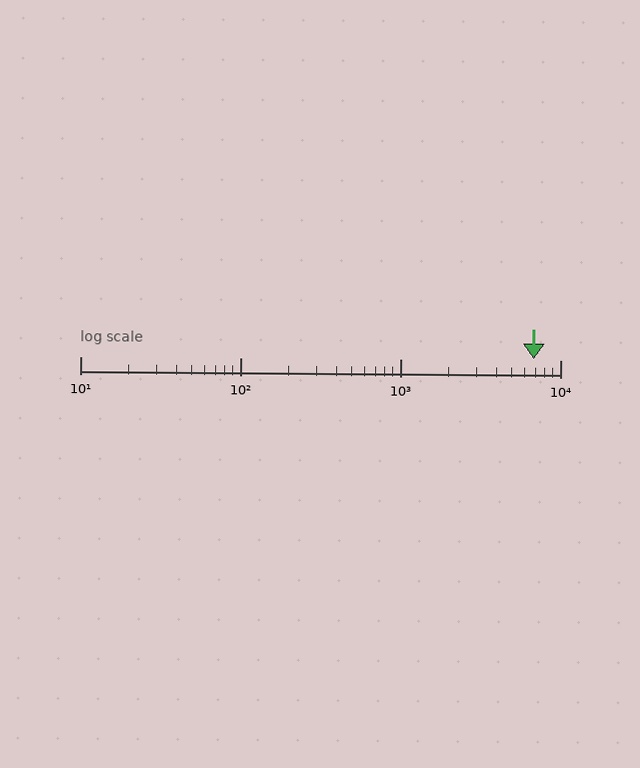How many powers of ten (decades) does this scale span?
The scale spans 3 decades, from 10 to 10000.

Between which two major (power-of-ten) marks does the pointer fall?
The pointer is between 1000 and 10000.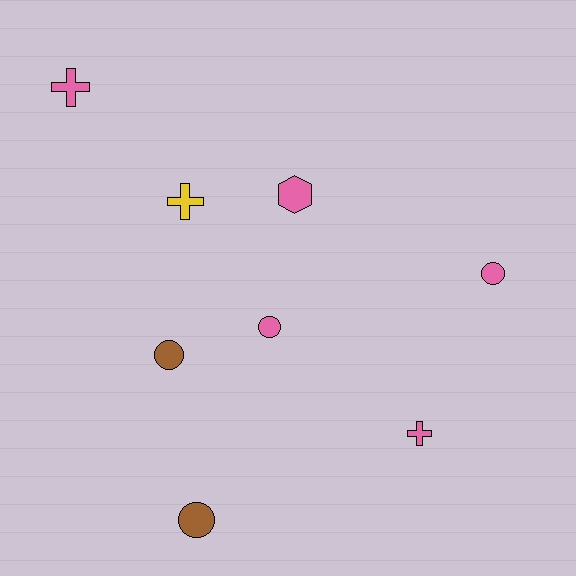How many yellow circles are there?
There are no yellow circles.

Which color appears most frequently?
Pink, with 5 objects.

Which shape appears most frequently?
Circle, with 4 objects.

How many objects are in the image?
There are 8 objects.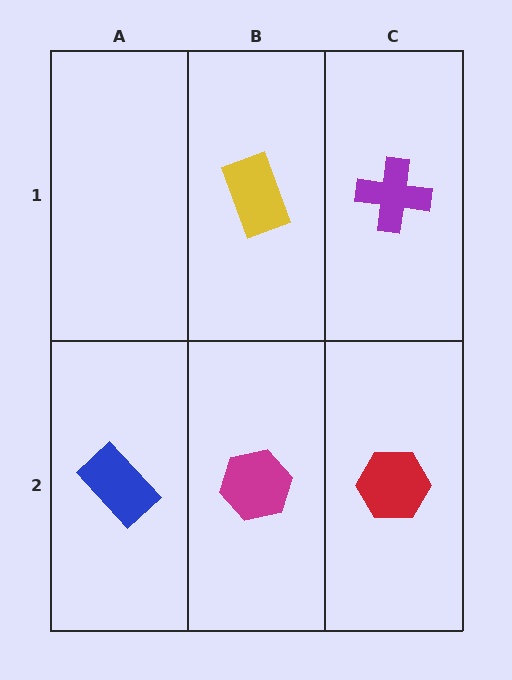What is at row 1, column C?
A purple cross.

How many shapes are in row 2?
3 shapes.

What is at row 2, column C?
A red hexagon.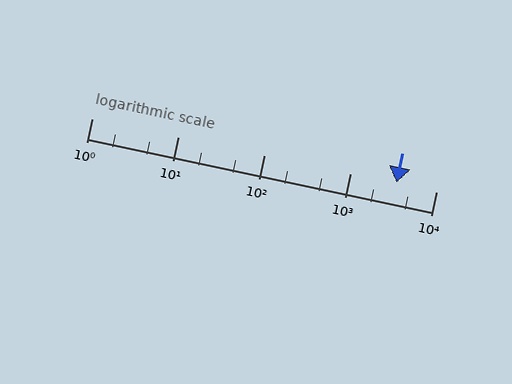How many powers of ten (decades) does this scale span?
The scale spans 4 decades, from 1 to 10000.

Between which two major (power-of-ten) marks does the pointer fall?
The pointer is between 1000 and 10000.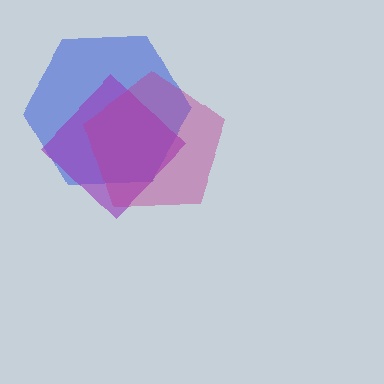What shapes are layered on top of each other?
The layered shapes are: a blue hexagon, a purple diamond, a magenta pentagon.